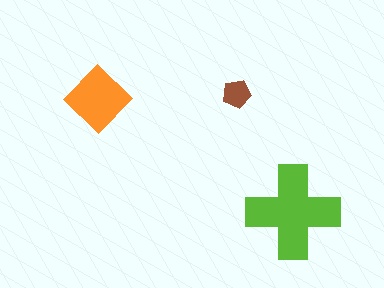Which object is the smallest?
The brown pentagon.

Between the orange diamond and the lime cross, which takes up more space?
The lime cross.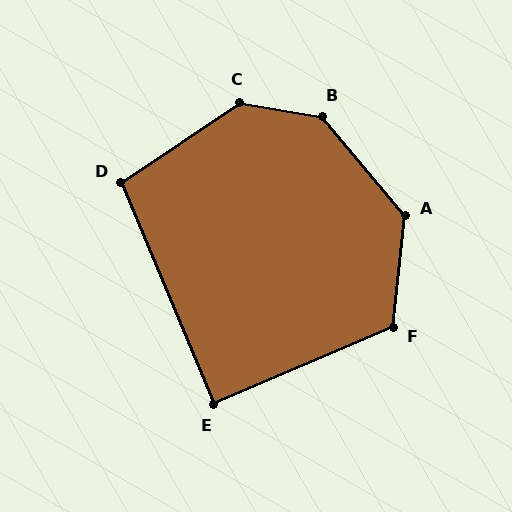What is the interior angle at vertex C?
Approximately 137 degrees (obtuse).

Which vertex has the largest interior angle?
B, at approximately 140 degrees.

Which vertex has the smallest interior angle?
E, at approximately 89 degrees.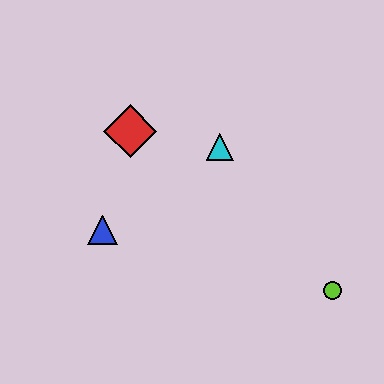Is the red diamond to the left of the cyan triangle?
Yes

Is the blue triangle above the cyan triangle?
No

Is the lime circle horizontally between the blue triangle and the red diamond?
No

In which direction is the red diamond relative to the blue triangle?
The red diamond is above the blue triangle.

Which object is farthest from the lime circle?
The red diamond is farthest from the lime circle.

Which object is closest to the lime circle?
The cyan triangle is closest to the lime circle.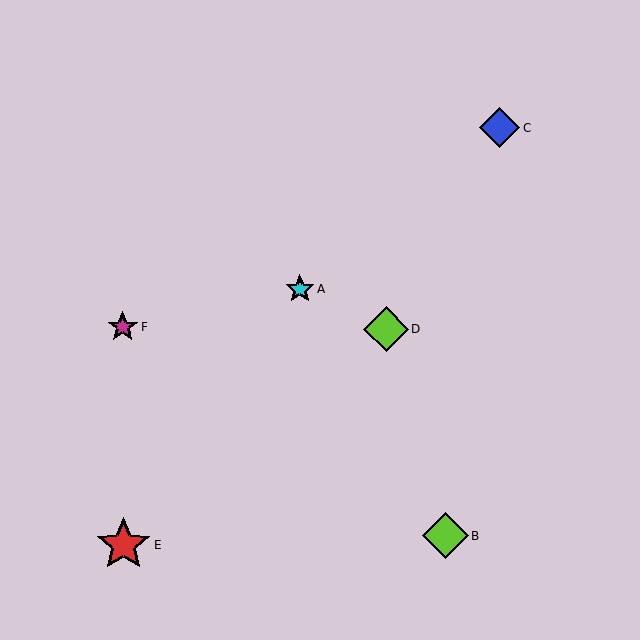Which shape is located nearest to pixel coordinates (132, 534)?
The red star (labeled E) at (124, 545) is nearest to that location.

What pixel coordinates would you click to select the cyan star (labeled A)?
Click at (300, 289) to select the cyan star A.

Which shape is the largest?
The red star (labeled E) is the largest.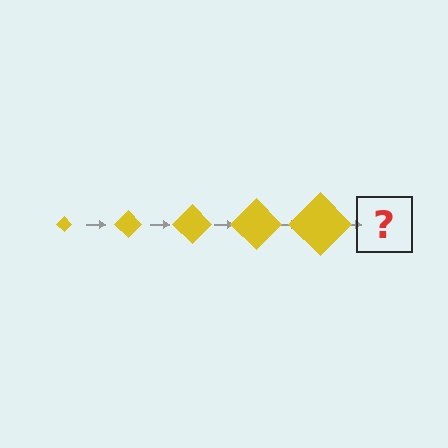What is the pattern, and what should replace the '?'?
The pattern is that the diamond gets progressively larger each step. The '?' should be a yellow diamond, larger than the previous one.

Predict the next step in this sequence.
The next step is a yellow diamond, larger than the previous one.